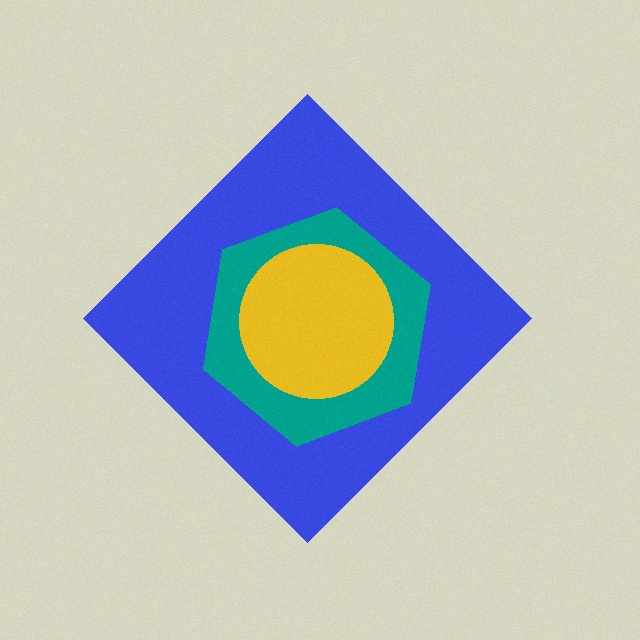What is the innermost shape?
The yellow circle.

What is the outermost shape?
The blue diamond.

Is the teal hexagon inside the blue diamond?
Yes.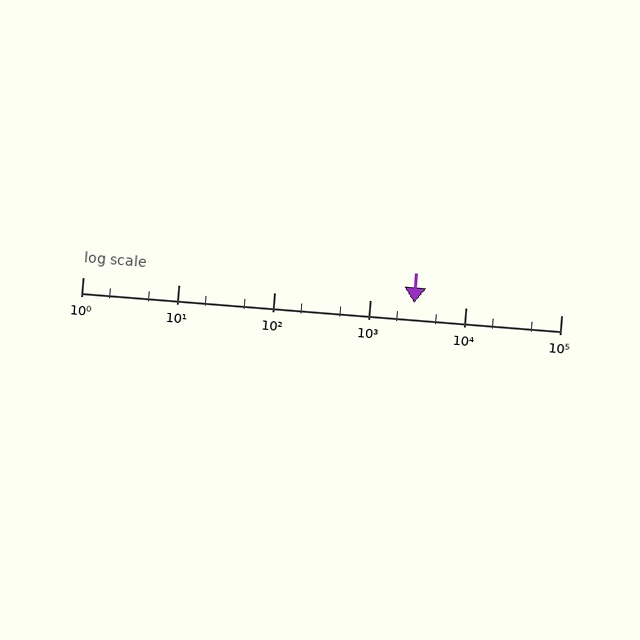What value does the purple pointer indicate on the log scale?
The pointer indicates approximately 2900.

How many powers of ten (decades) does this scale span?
The scale spans 5 decades, from 1 to 100000.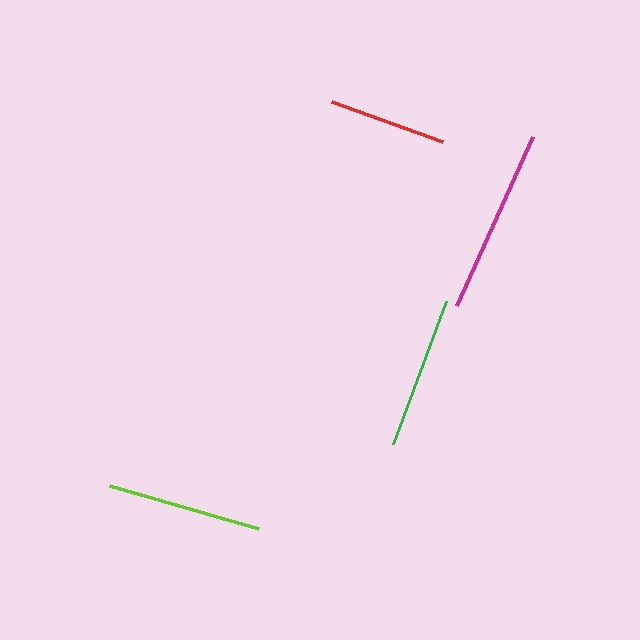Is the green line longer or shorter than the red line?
The green line is longer than the red line.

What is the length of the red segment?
The red segment is approximately 118 pixels long.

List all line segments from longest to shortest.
From longest to shortest: magenta, lime, green, red.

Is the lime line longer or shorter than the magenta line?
The magenta line is longer than the lime line.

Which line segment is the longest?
The magenta line is the longest at approximately 185 pixels.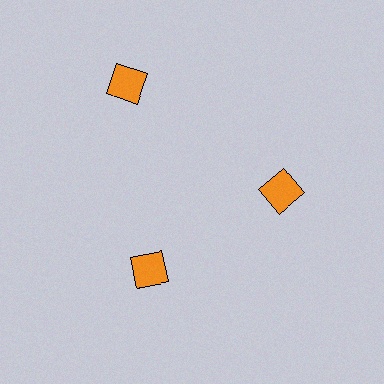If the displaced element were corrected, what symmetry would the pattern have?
It would have 3-fold rotational symmetry — the pattern would map onto itself every 120 degrees.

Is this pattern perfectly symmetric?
No. The 3 orange diamonds are arranged in a ring, but one element near the 11 o'clock position is pushed outward from the center, breaking the 3-fold rotational symmetry.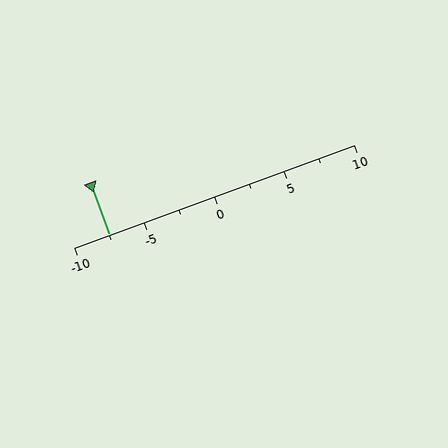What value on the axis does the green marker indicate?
The marker indicates approximately -7.5.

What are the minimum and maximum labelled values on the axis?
The axis runs from -10 to 10.